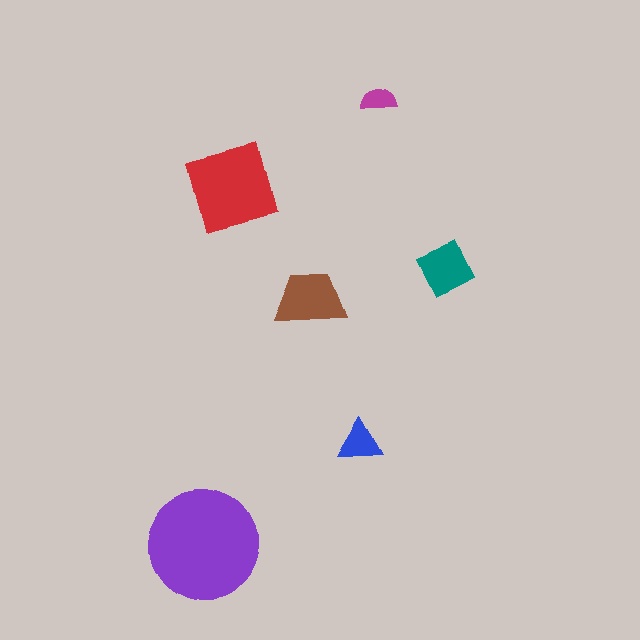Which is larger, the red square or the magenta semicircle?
The red square.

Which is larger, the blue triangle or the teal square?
The teal square.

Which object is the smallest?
The magenta semicircle.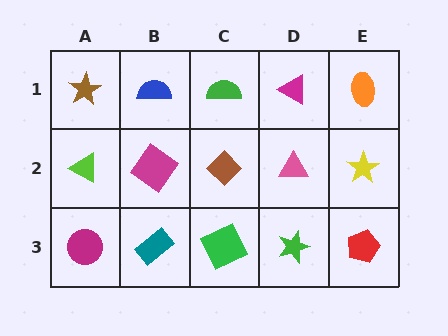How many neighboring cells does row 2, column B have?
4.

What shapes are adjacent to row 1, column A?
A lime triangle (row 2, column A), a blue semicircle (row 1, column B).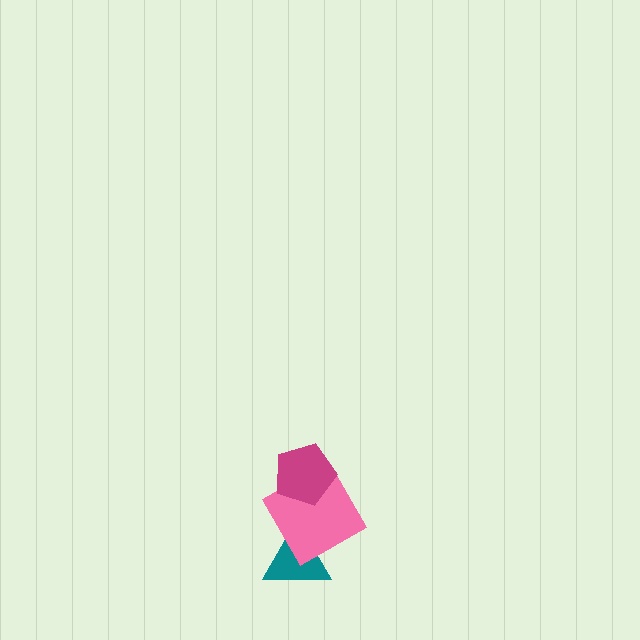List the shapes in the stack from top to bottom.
From top to bottom: the magenta pentagon, the pink diamond, the teal triangle.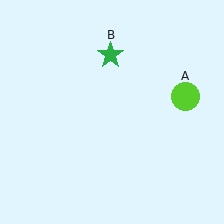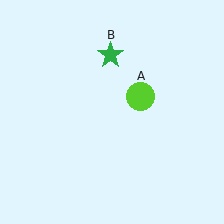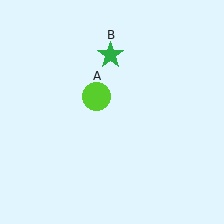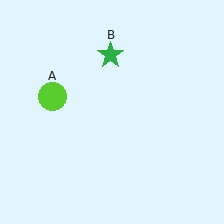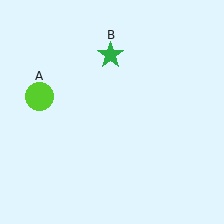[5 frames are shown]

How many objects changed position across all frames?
1 object changed position: lime circle (object A).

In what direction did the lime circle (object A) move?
The lime circle (object A) moved left.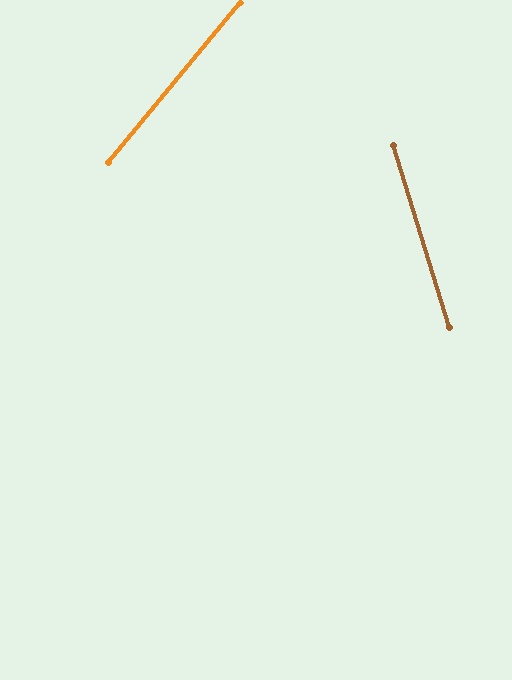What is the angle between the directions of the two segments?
Approximately 57 degrees.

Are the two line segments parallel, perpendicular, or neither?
Neither parallel nor perpendicular — they differ by about 57°.